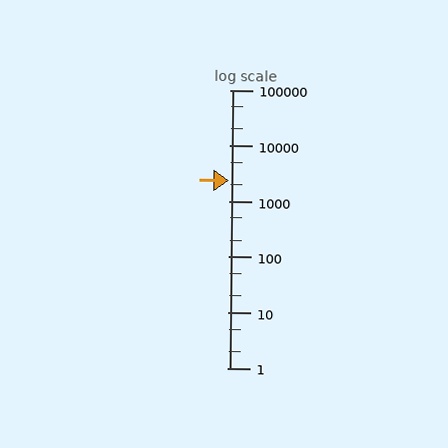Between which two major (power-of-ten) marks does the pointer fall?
The pointer is between 1000 and 10000.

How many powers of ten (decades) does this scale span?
The scale spans 5 decades, from 1 to 100000.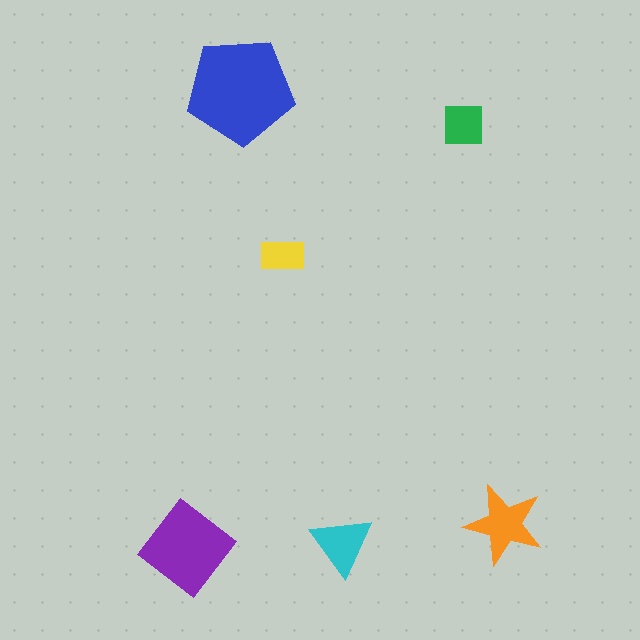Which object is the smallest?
The yellow rectangle.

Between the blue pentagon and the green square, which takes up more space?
The blue pentagon.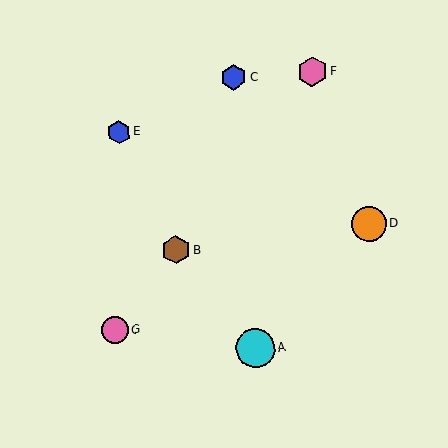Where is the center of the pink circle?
The center of the pink circle is at (115, 330).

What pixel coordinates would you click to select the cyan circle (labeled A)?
Click at (255, 348) to select the cyan circle A.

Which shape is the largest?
The cyan circle (labeled A) is the largest.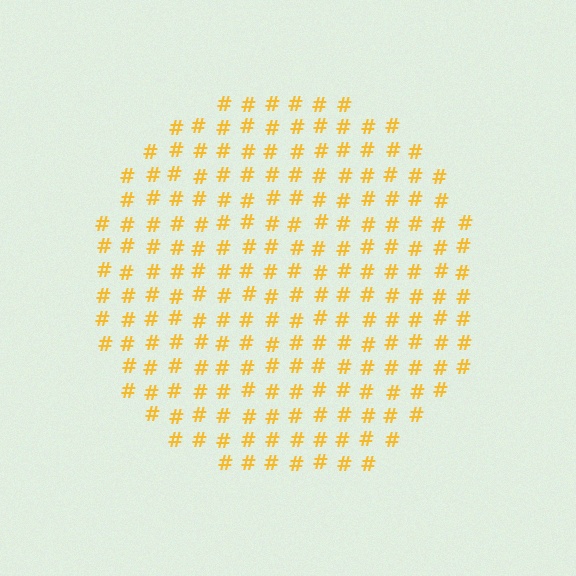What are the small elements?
The small elements are hash symbols.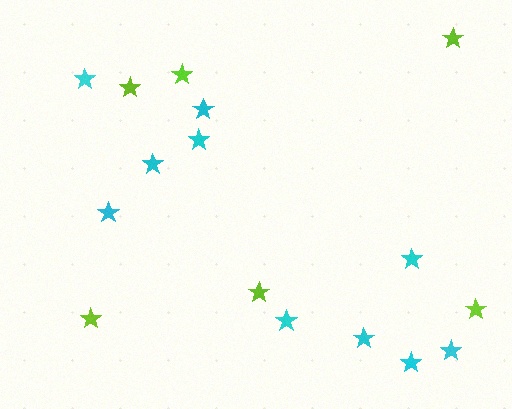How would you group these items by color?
There are 2 groups: one group of cyan stars (10) and one group of lime stars (6).